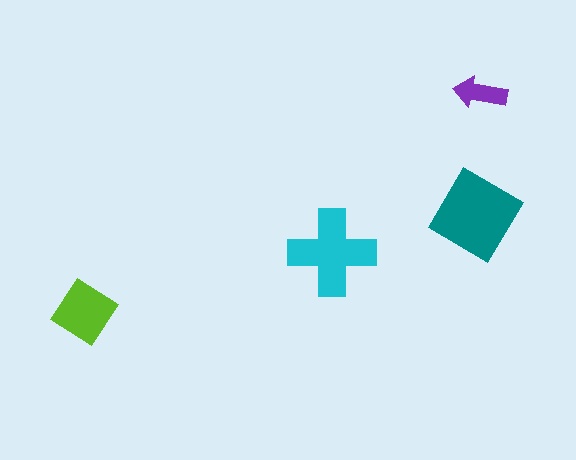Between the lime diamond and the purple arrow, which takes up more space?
The lime diamond.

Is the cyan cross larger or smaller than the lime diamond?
Larger.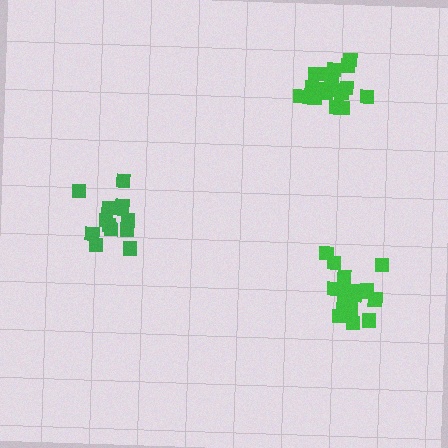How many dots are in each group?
Group 1: 19 dots, Group 2: 14 dots, Group 3: 17 dots (50 total).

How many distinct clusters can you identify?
There are 3 distinct clusters.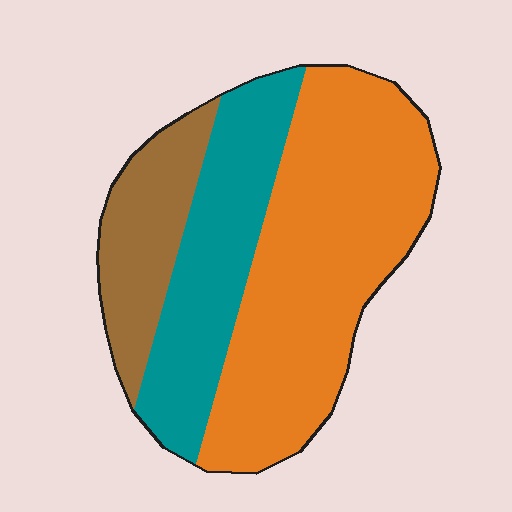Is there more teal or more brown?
Teal.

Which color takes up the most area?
Orange, at roughly 55%.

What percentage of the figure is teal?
Teal takes up between a sixth and a third of the figure.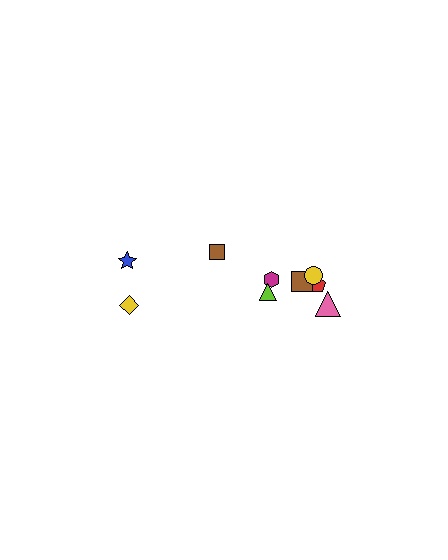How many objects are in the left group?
There are 3 objects.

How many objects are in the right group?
There are 6 objects.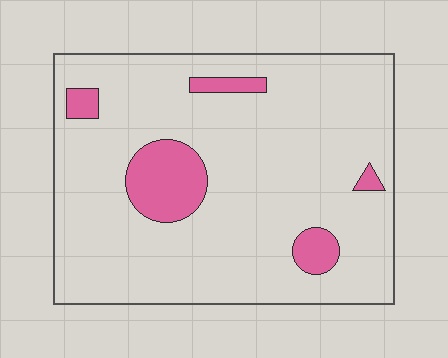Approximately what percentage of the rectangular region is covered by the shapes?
Approximately 10%.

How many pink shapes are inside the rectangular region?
5.